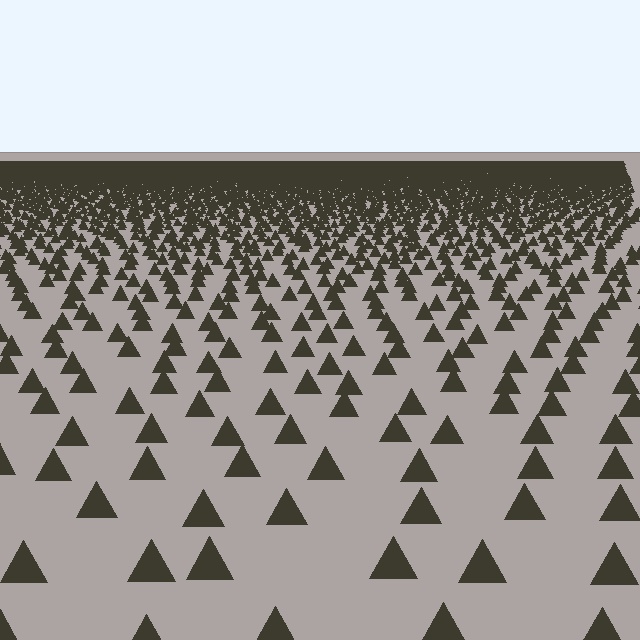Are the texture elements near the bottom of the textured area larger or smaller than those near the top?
Larger. Near the bottom, elements are closer to the viewer and appear at a bigger on-screen size.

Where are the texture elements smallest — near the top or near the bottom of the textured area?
Near the top.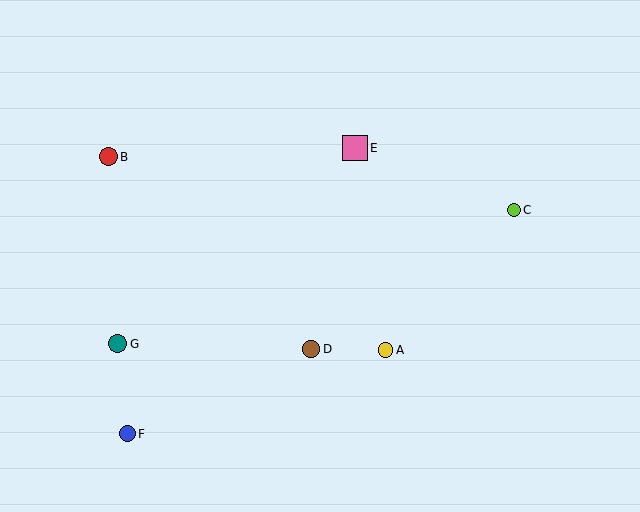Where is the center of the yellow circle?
The center of the yellow circle is at (385, 350).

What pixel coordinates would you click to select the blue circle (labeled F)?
Click at (127, 434) to select the blue circle F.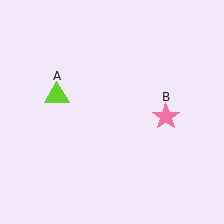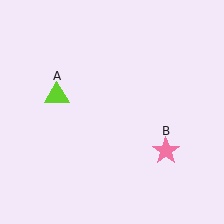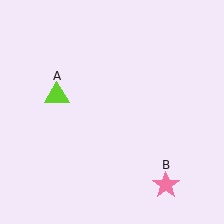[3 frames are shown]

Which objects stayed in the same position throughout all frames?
Lime triangle (object A) remained stationary.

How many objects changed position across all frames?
1 object changed position: pink star (object B).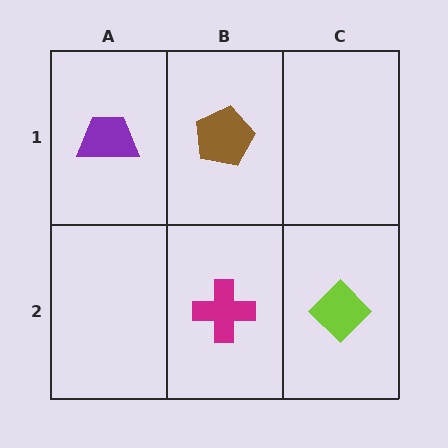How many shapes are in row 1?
2 shapes.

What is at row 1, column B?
A brown pentagon.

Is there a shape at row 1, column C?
No, that cell is empty.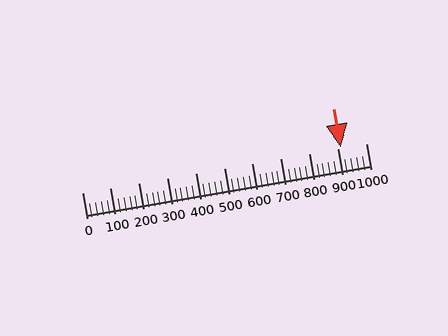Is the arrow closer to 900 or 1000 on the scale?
The arrow is closer to 900.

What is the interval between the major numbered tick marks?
The major tick marks are spaced 100 units apart.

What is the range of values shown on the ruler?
The ruler shows values from 0 to 1000.